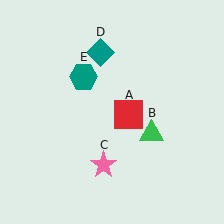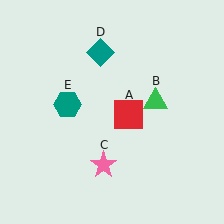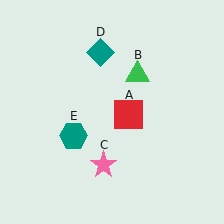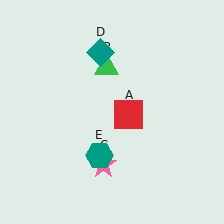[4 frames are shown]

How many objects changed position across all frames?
2 objects changed position: green triangle (object B), teal hexagon (object E).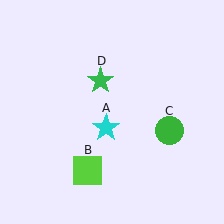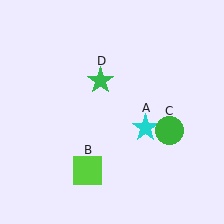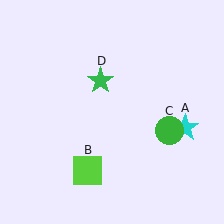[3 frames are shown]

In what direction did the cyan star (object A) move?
The cyan star (object A) moved right.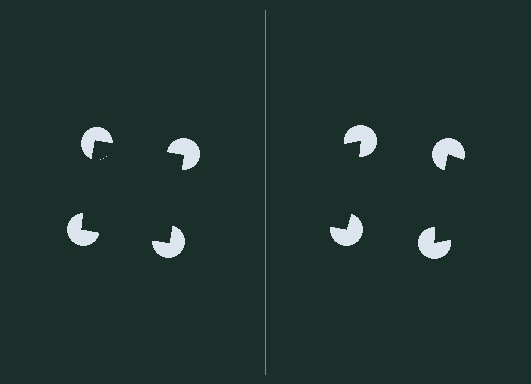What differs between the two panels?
The pac-man discs are positioned identically on both sides; only the wedge orientations differ. On the left they align to a square; on the right they are misaligned.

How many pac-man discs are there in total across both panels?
8 — 4 on each side.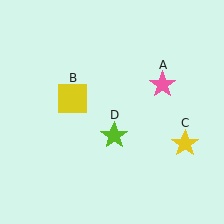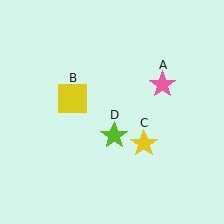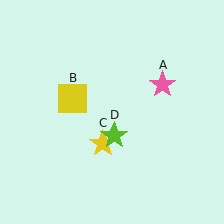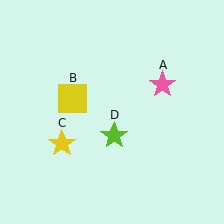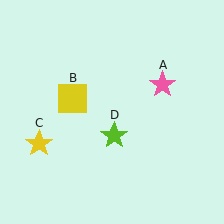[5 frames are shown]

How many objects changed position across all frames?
1 object changed position: yellow star (object C).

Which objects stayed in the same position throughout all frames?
Pink star (object A) and yellow square (object B) and lime star (object D) remained stationary.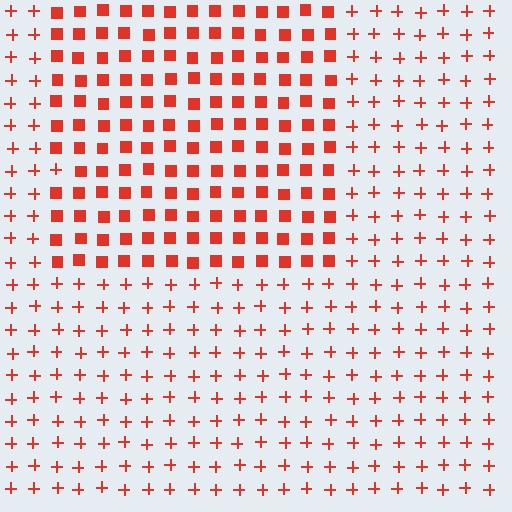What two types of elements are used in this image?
The image uses squares inside the rectangle region and plus signs outside it.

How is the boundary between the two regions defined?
The boundary is defined by a change in element shape: squares inside vs. plus signs outside. All elements share the same color and spacing.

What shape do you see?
I see a rectangle.